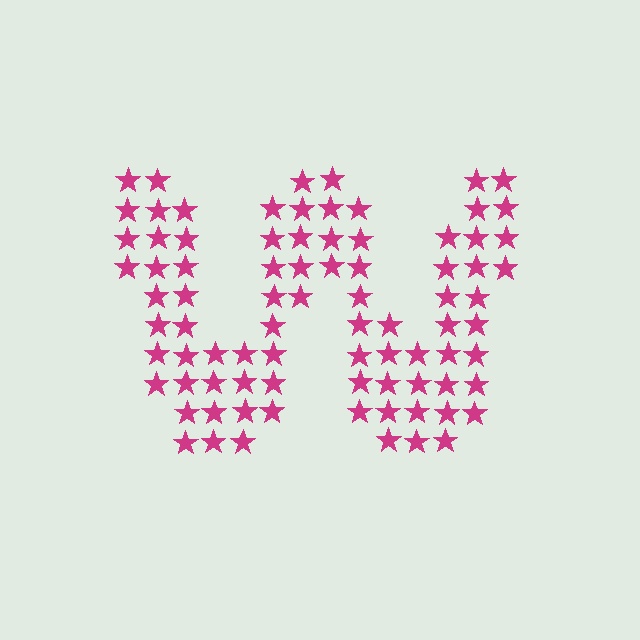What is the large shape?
The large shape is the letter W.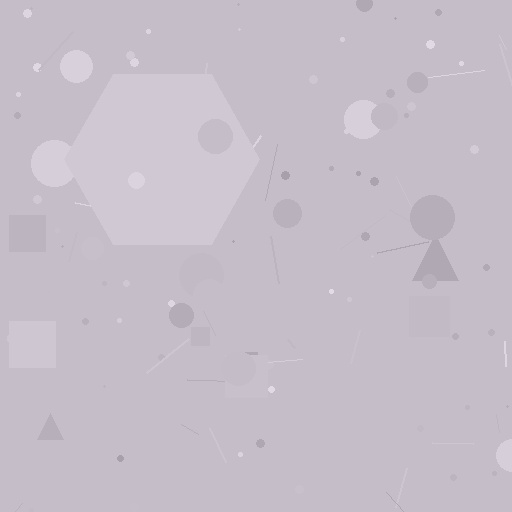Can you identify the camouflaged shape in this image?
The camouflaged shape is a hexagon.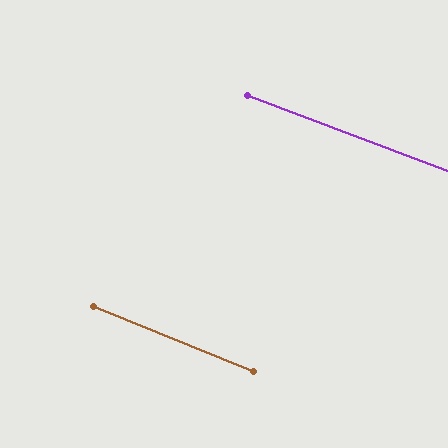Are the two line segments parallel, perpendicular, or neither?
Parallel — their directions differ by only 1.3°.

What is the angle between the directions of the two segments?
Approximately 1 degree.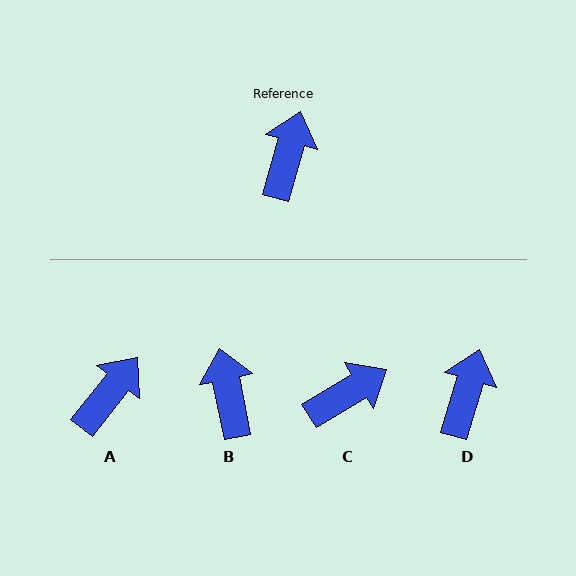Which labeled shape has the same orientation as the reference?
D.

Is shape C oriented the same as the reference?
No, it is off by about 42 degrees.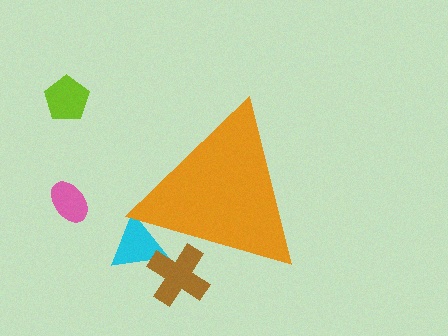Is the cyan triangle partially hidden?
Yes, the cyan triangle is partially hidden behind the orange triangle.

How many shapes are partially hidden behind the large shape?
2 shapes are partially hidden.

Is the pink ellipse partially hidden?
No, the pink ellipse is fully visible.